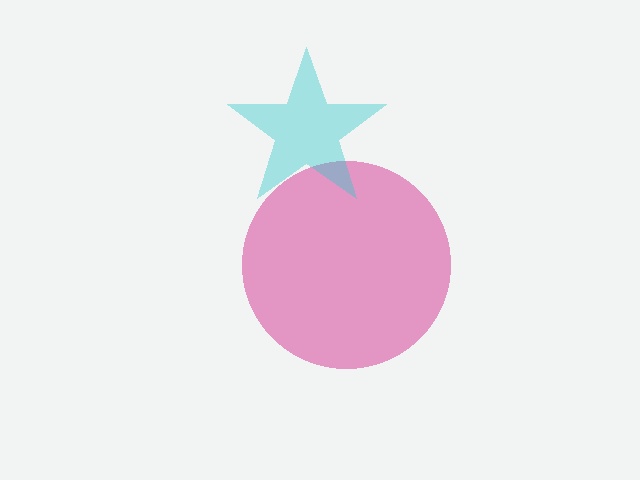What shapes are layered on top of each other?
The layered shapes are: a magenta circle, a cyan star.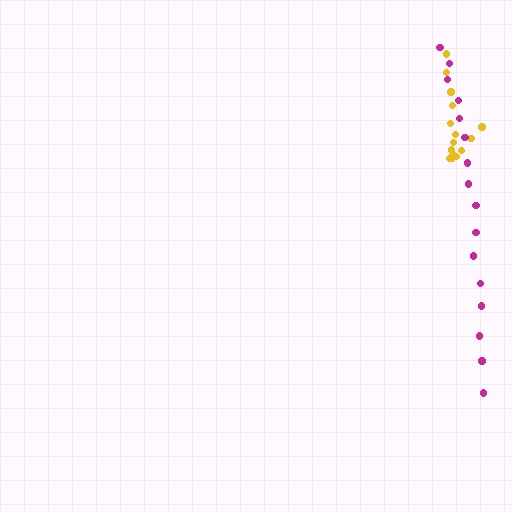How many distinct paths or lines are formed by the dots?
There are 2 distinct paths.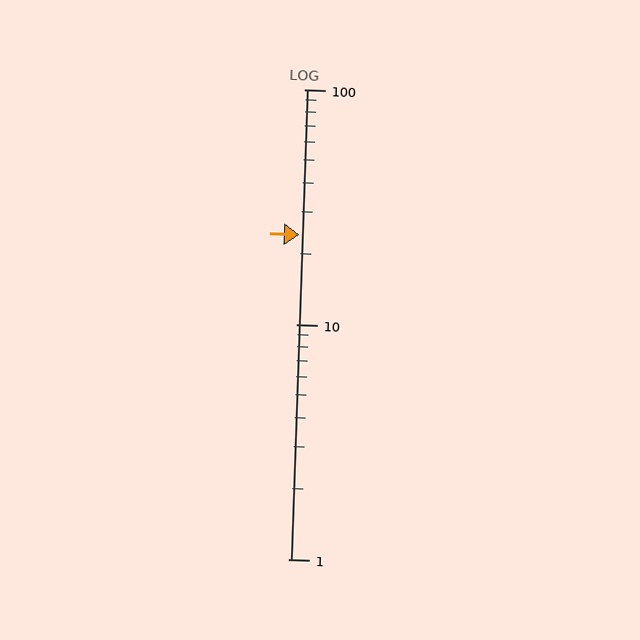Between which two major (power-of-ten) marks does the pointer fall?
The pointer is between 10 and 100.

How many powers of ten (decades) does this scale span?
The scale spans 2 decades, from 1 to 100.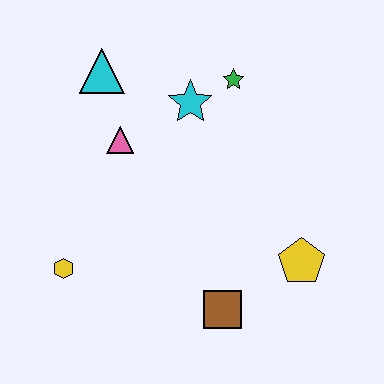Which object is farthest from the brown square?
The cyan triangle is farthest from the brown square.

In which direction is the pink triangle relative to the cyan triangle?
The pink triangle is below the cyan triangle.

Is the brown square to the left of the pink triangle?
No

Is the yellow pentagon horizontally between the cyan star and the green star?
No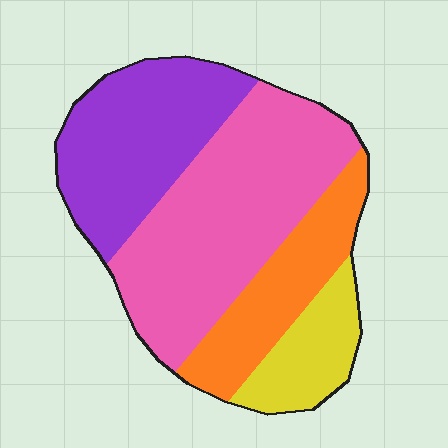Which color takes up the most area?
Pink, at roughly 40%.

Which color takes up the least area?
Yellow, at roughly 10%.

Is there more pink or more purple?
Pink.